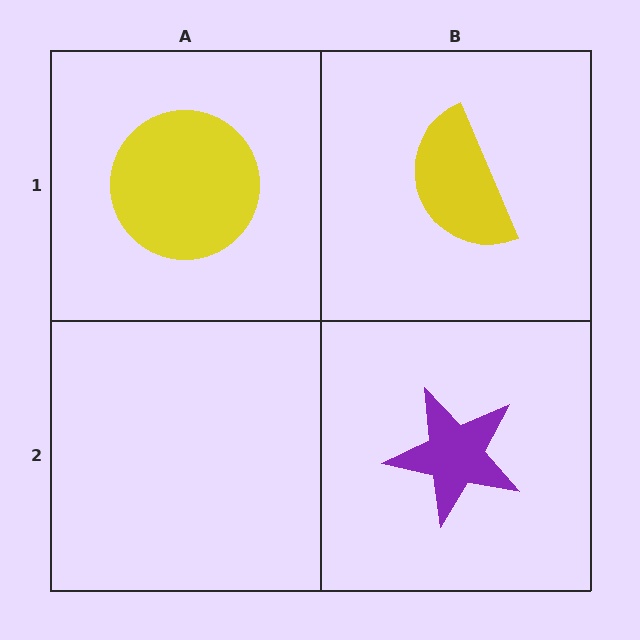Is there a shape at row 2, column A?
No, that cell is empty.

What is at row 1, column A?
A yellow circle.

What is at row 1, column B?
A yellow semicircle.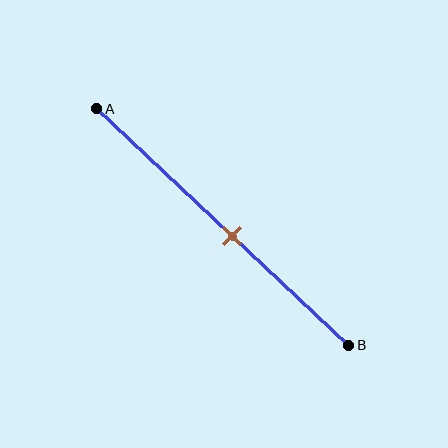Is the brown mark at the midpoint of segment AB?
No, the mark is at about 55% from A, not at the 50% midpoint.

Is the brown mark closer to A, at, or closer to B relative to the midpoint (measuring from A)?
The brown mark is closer to point B than the midpoint of segment AB.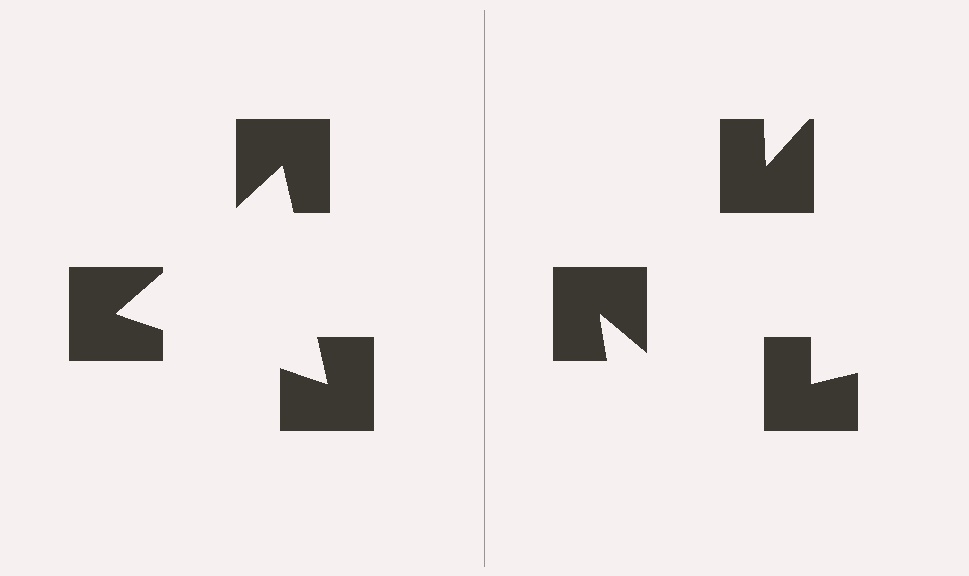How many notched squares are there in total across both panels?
6 — 3 on each side.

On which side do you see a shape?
An illusory triangle appears on the left side. On the right side the wedge cuts are rotated, so no coherent shape forms.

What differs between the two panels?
The notched squares are positioned identically on both sides; only the wedge orientations differ. On the left they align to a triangle; on the right they are misaligned.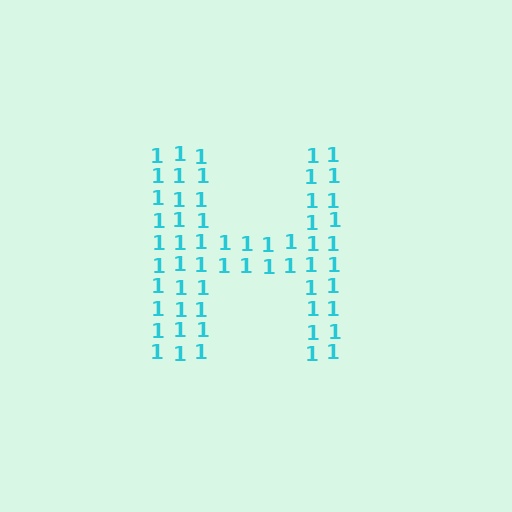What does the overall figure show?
The overall figure shows the letter H.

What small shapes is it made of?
It is made of small digit 1's.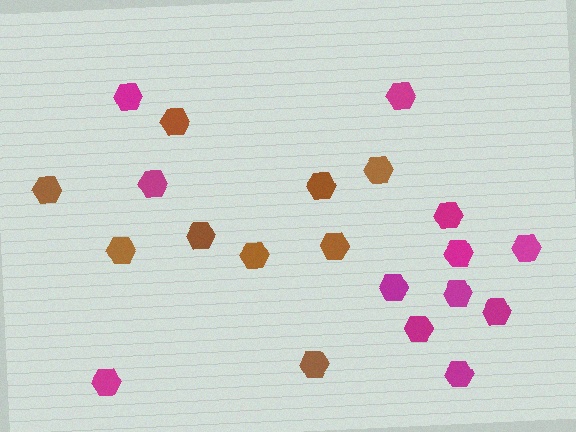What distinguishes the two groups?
There are 2 groups: one group of brown hexagons (9) and one group of magenta hexagons (12).